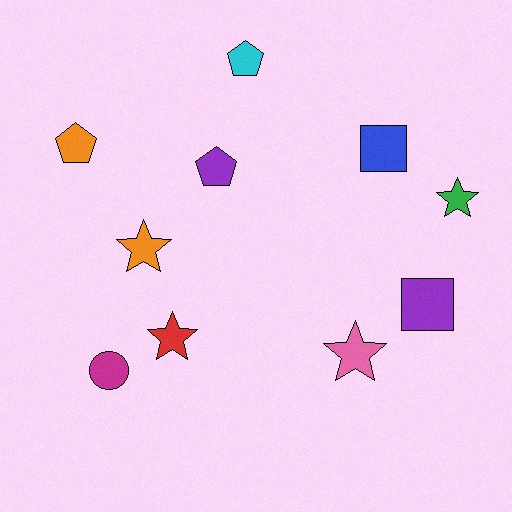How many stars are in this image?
There are 4 stars.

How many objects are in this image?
There are 10 objects.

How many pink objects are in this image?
There is 1 pink object.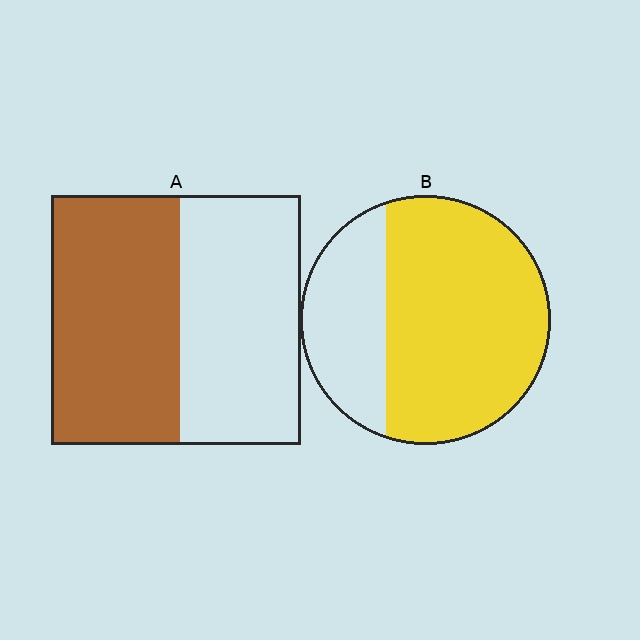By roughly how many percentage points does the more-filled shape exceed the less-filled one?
By roughly 20 percentage points (B over A).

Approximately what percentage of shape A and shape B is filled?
A is approximately 50% and B is approximately 70%.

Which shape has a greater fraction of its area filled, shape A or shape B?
Shape B.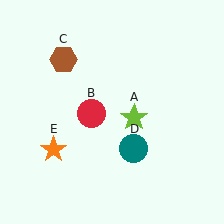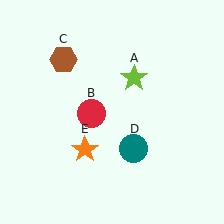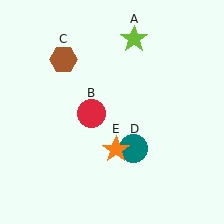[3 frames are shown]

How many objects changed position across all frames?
2 objects changed position: lime star (object A), orange star (object E).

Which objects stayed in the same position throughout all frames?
Red circle (object B) and brown hexagon (object C) and teal circle (object D) remained stationary.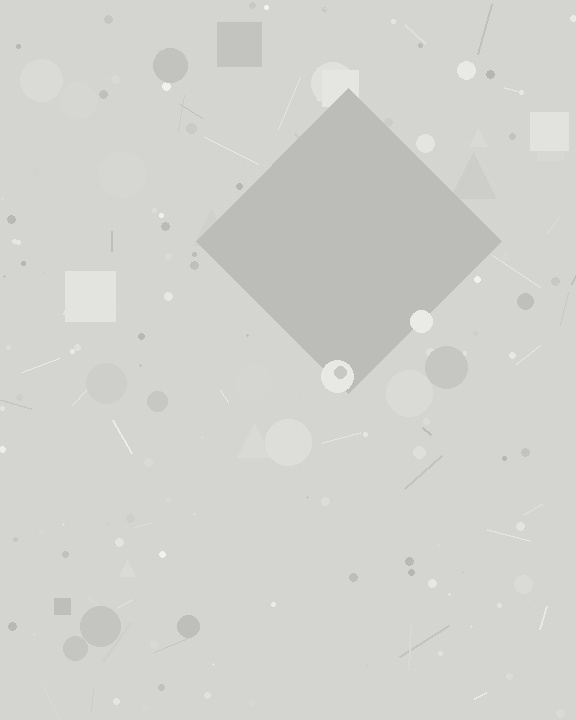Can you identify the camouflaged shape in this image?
The camouflaged shape is a diamond.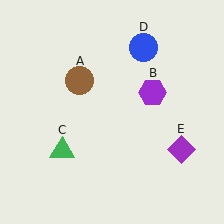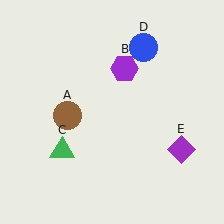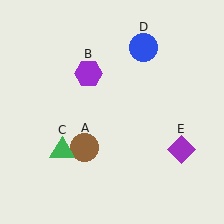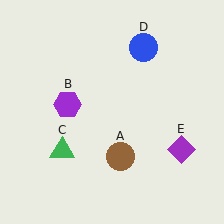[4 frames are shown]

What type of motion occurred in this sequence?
The brown circle (object A), purple hexagon (object B) rotated counterclockwise around the center of the scene.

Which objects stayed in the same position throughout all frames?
Green triangle (object C) and blue circle (object D) and purple diamond (object E) remained stationary.